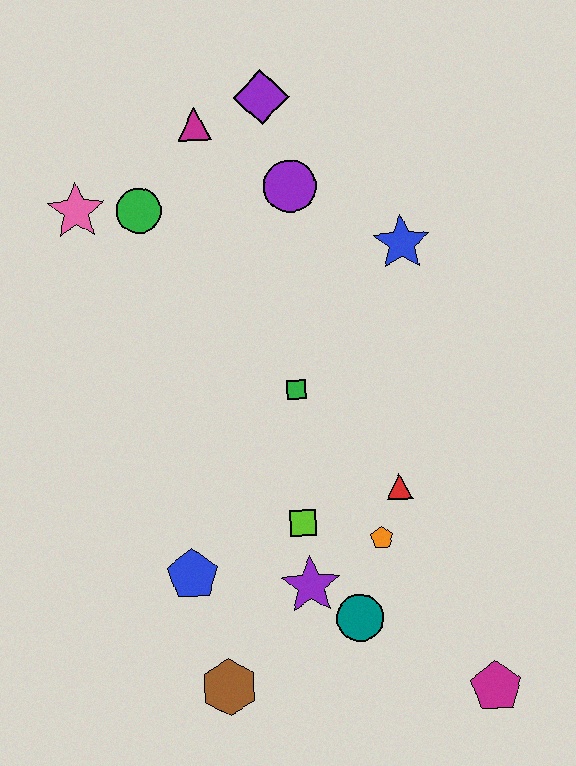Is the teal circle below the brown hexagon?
No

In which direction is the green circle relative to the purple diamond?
The green circle is to the left of the purple diamond.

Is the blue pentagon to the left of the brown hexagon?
Yes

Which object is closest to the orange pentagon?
The red triangle is closest to the orange pentagon.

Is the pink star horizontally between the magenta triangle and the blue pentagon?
No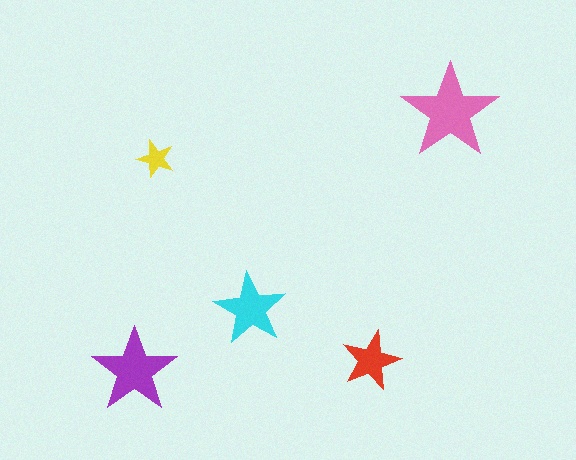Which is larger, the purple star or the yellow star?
The purple one.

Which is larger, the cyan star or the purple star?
The purple one.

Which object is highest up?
The pink star is topmost.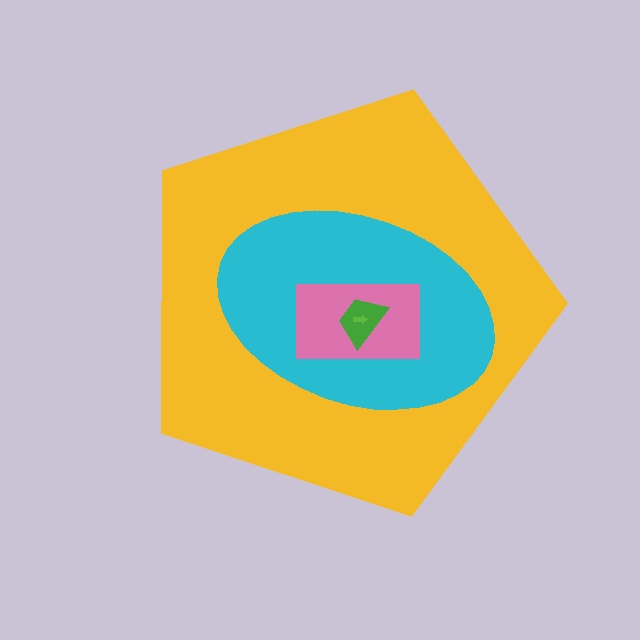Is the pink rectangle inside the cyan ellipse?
Yes.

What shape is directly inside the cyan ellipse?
The pink rectangle.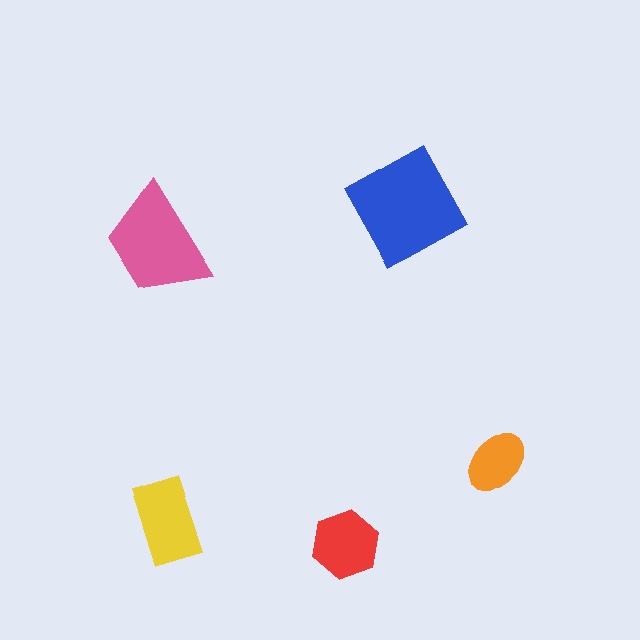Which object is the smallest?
The orange ellipse.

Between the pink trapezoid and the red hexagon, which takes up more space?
The pink trapezoid.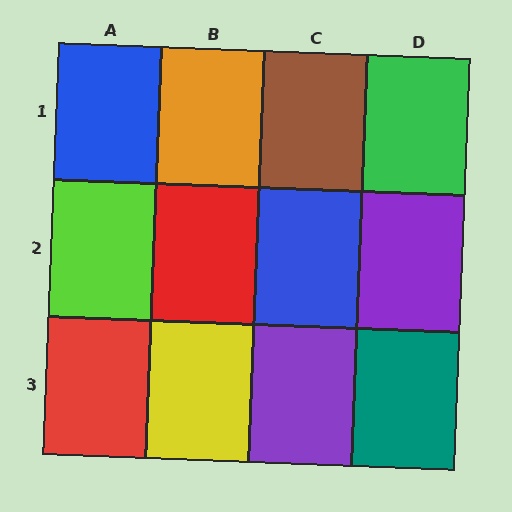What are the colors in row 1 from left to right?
Blue, orange, brown, green.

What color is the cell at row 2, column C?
Blue.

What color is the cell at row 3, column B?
Yellow.